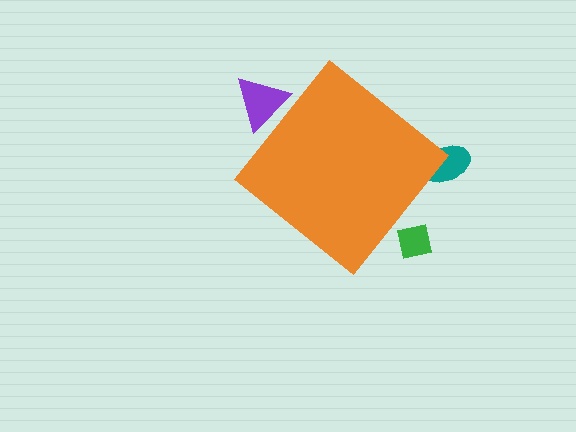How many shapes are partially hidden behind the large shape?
3 shapes are partially hidden.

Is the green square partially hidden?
Yes, the green square is partially hidden behind the orange diamond.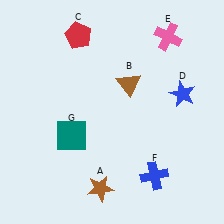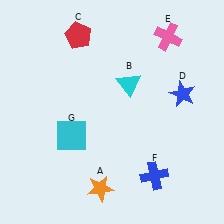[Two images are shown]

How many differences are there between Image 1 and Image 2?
There are 3 differences between the two images.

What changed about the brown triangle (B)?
In Image 1, B is brown. In Image 2, it changed to cyan.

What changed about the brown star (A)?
In Image 1, A is brown. In Image 2, it changed to orange.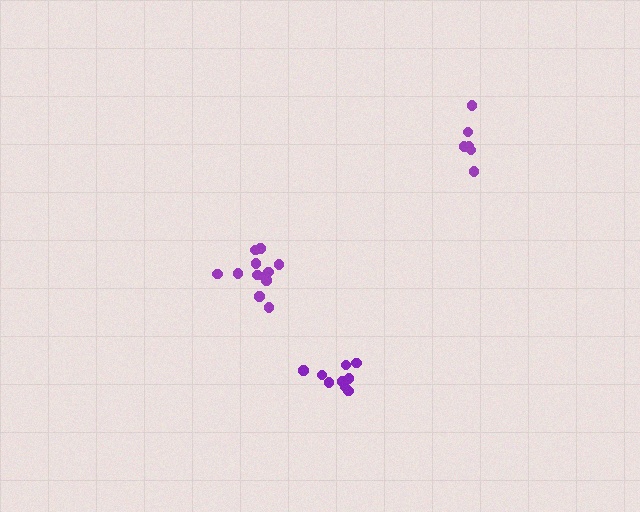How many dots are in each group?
Group 1: 6 dots, Group 2: 12 dots, Group 3: 9 dots (27 total).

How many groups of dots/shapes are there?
There are 3 groups.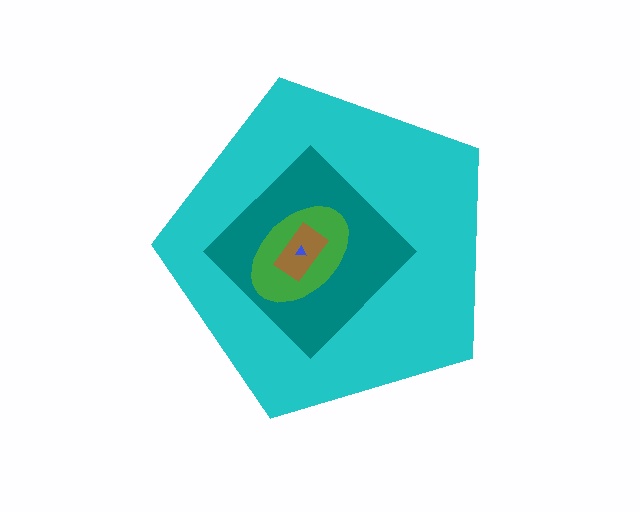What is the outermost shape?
The cyan pentagon.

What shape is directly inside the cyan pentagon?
The teal diamond.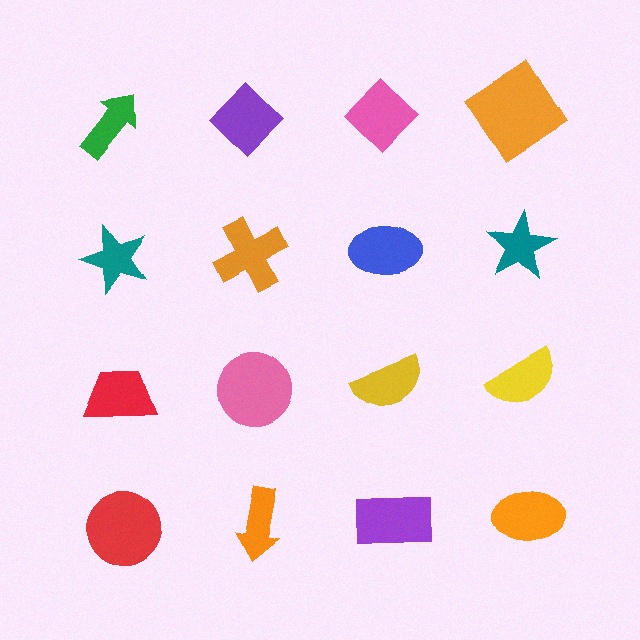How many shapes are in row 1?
4 shapes.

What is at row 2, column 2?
An orange cross.